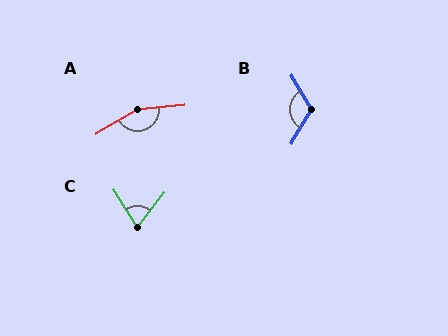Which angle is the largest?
A, at approximately 154 degrees.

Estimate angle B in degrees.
Approximately 118 degrees.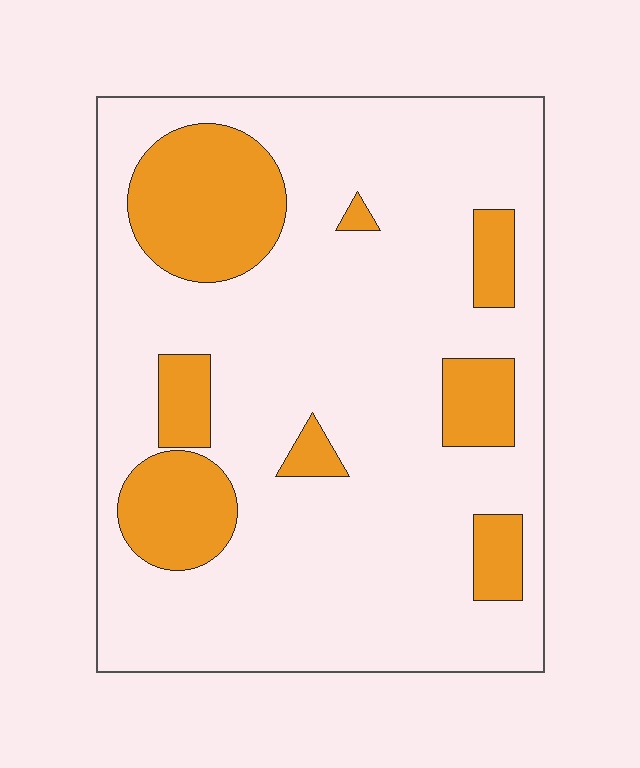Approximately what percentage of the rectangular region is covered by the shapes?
Approximately 20%.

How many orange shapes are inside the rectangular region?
8.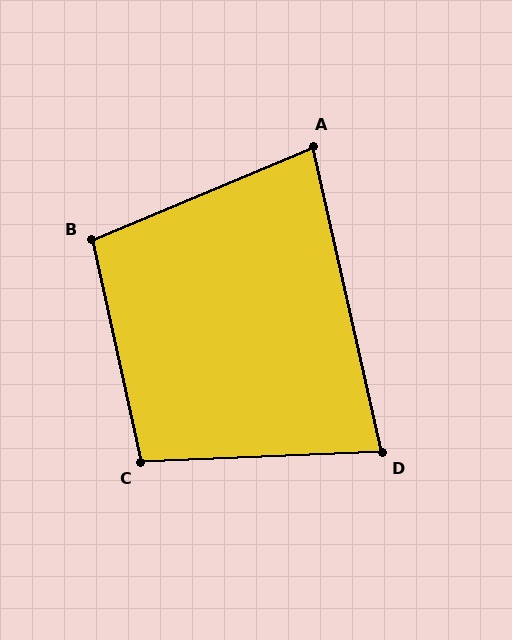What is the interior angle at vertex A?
Approximately 80 degrees (acute).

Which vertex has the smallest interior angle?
D, at approximately 80 degrees.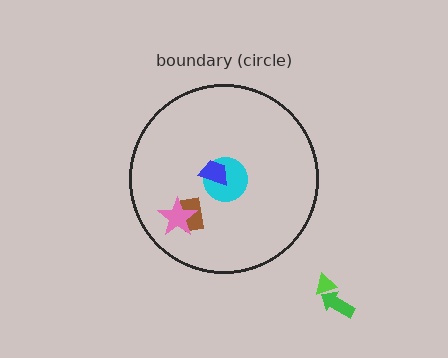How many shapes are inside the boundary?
4 inside, 2 outside.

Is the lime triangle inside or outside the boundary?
Outside.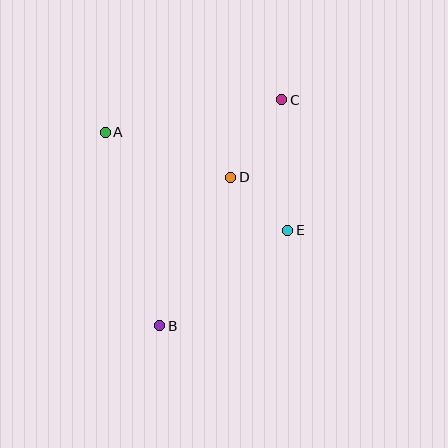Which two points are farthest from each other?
Points B and C are farthest from each other.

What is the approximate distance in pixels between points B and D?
The distance between B and D is approximately 165 pixels.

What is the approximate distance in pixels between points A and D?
The distance between A and D is approximately 133 pixels.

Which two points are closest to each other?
Points D and E are closest to each other.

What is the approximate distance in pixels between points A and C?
The distance between A and C is approximately 179 pixels.